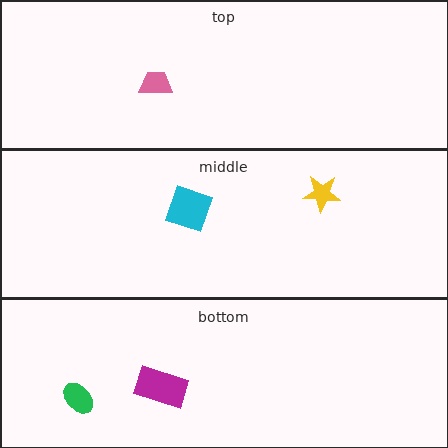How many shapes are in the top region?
1.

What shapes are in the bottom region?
The green ellipse, the magenta rectangle.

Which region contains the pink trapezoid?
The top region.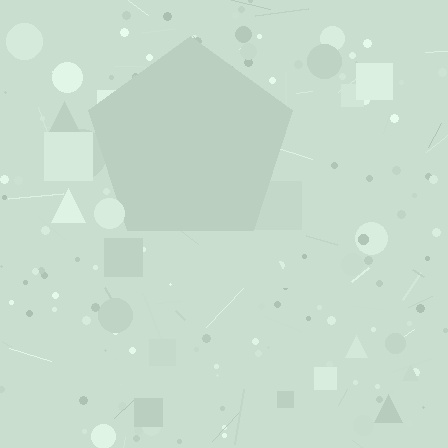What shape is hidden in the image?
A pentagon is hidden in the image.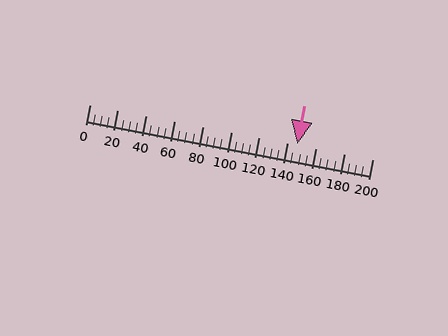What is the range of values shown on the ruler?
The ruler shows values from 0 to 200.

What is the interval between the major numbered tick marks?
The major tick marks are spaced 20 units apart.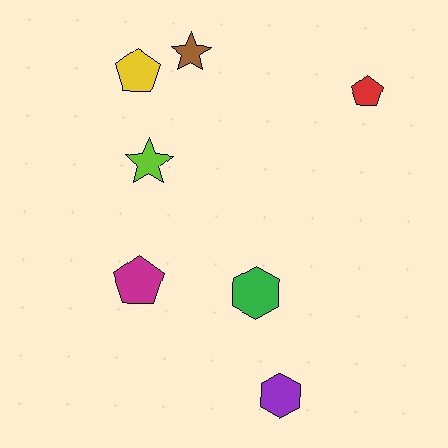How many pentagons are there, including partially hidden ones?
There are 3 pentagons.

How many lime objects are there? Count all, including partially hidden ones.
There is 1 lime object.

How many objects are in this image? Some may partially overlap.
There are 7 objects.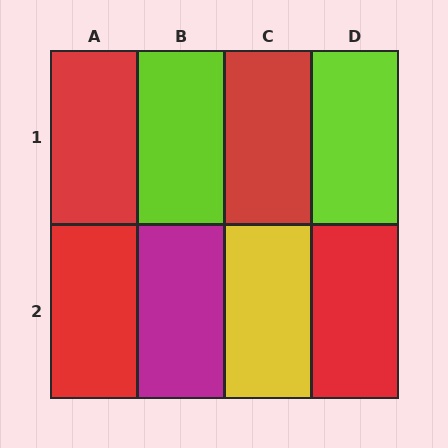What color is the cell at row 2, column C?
Yellow.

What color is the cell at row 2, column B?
Magenta.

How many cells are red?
4 cells are red.